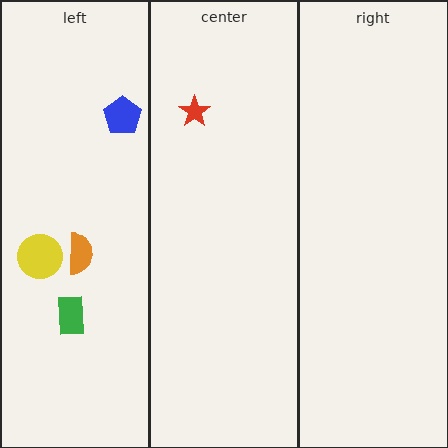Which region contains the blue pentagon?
The left region.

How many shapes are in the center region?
1.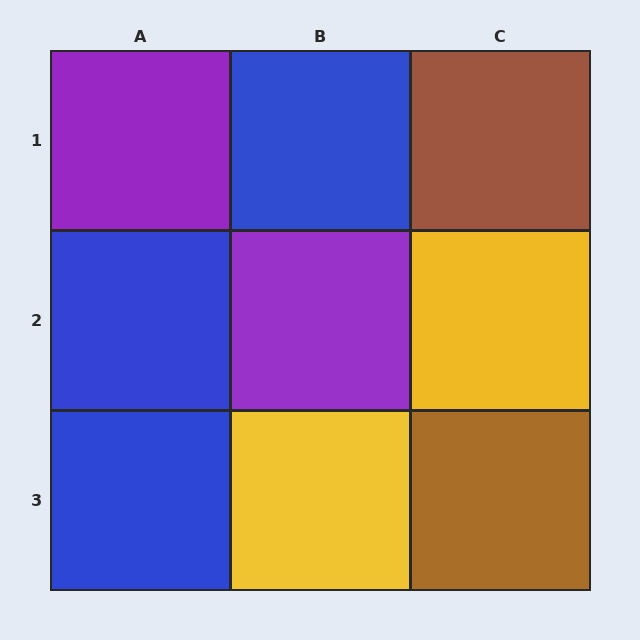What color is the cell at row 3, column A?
Blue.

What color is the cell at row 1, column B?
Blue.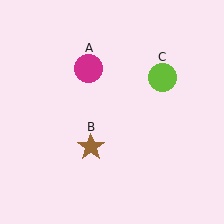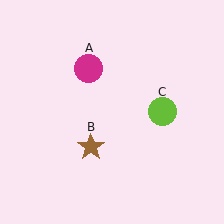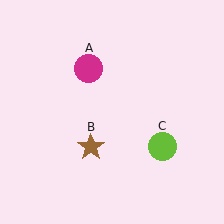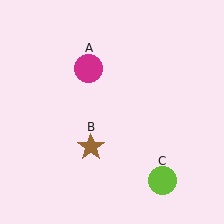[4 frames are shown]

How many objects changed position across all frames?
1 object changed position: lime circle (object C).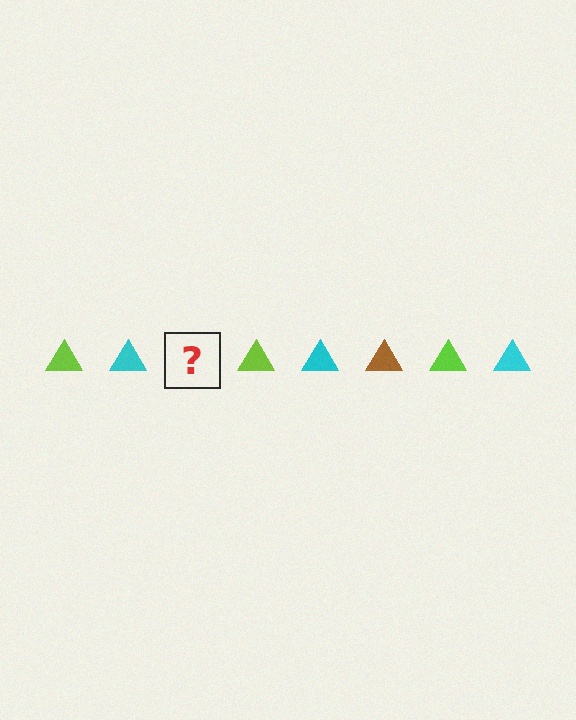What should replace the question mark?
The question mark should be replaced with a brown triangle.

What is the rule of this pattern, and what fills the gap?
The rule is that the pattern cycles through lime, cyan, brown triangles. The gap should be filled with a brown triangle.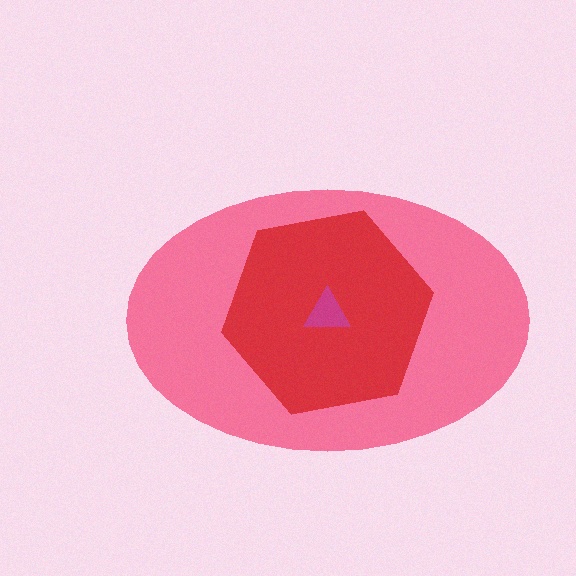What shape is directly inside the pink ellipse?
The red hexagon.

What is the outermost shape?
The pink ellipse.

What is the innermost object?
The magenta triangle.